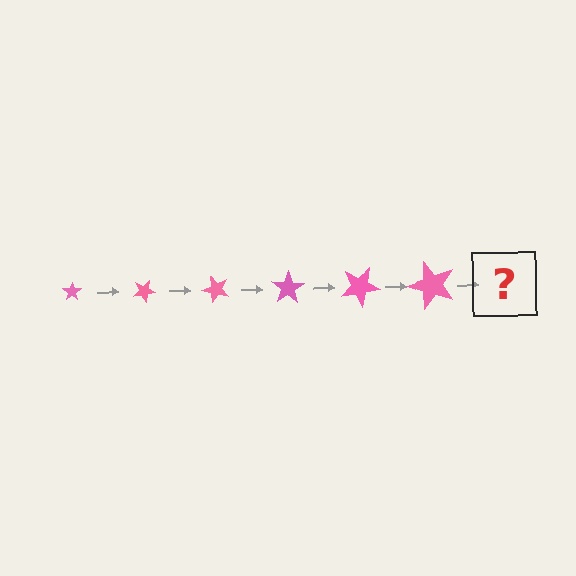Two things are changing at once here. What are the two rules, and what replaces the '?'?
The two rules are that the star grows larger each step and it rotates 25 degrees each step. The '?' should be a star, larger than the previous one and rotated 150 degrees from the start.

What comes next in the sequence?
The next element should be a star, larger than the previous one and rotated 150 degrees from the start.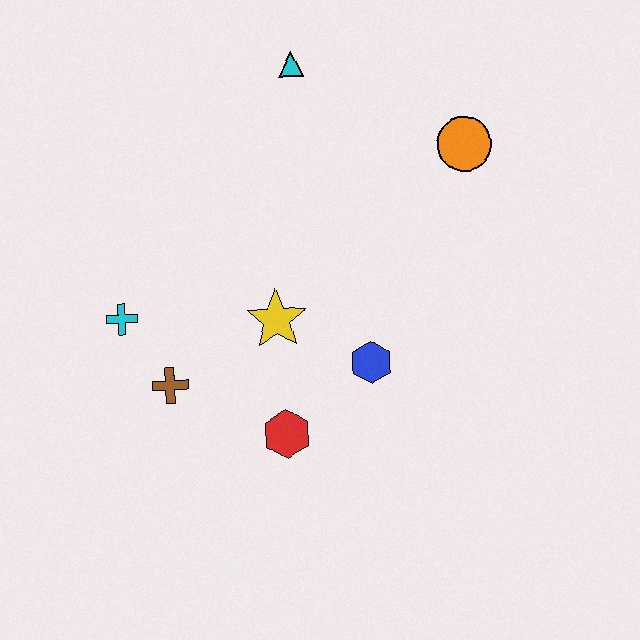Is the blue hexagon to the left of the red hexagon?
No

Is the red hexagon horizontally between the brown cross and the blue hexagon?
Yes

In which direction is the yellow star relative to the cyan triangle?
The yellow star is below the cyan triangle.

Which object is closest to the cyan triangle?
The orange circle is closest to the cyan triangle.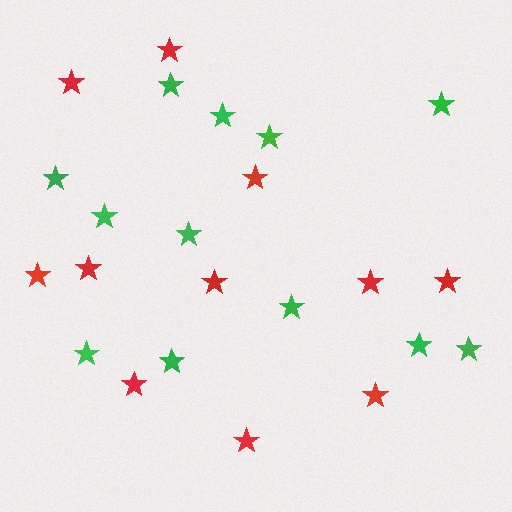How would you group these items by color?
There are 2 groups: one group of green stars (12) and one group of red stars (11).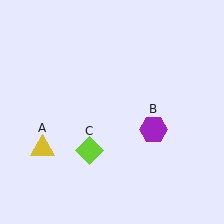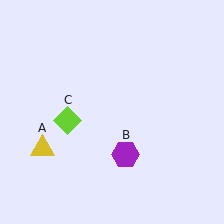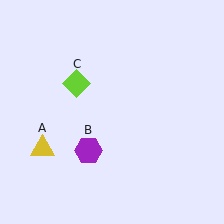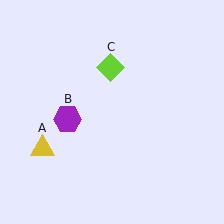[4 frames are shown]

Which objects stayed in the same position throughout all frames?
Yellow triangle (object A) remained stationary.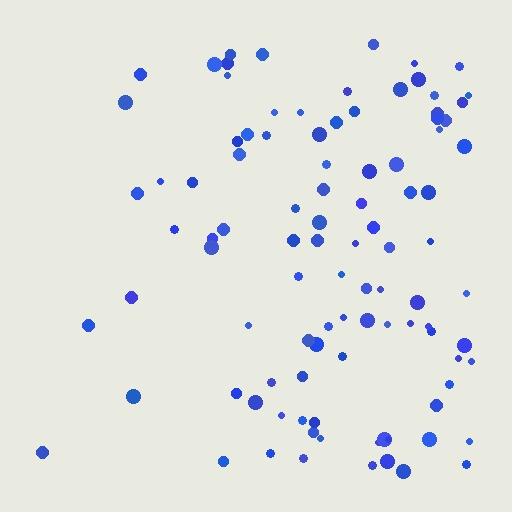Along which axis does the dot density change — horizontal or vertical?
Horizontal.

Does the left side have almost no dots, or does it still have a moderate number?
Still a moderate number, just noticeably fewer than the right.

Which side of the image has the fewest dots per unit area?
The left.